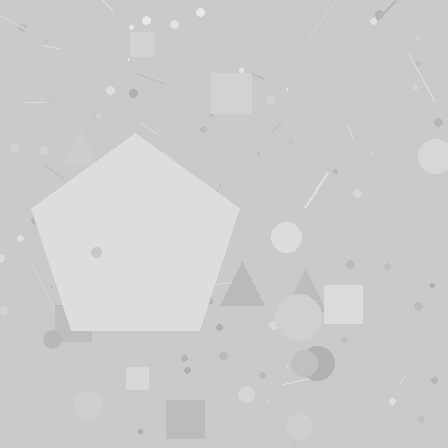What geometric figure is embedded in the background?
A pentagon is embedded in the background.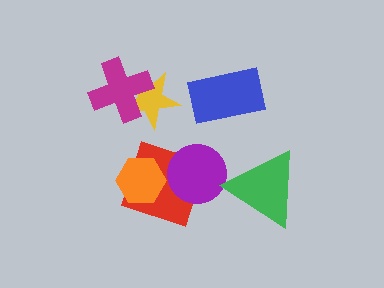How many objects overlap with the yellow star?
1 object overlaps with the yellow star.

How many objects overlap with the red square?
2 objects overlap with the red square.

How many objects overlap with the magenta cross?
1 object overlaps with the magenta cross.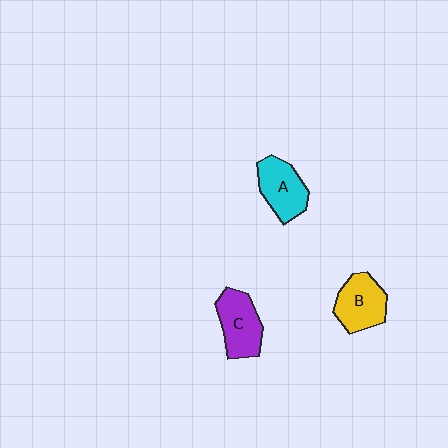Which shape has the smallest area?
Shape B (yellow).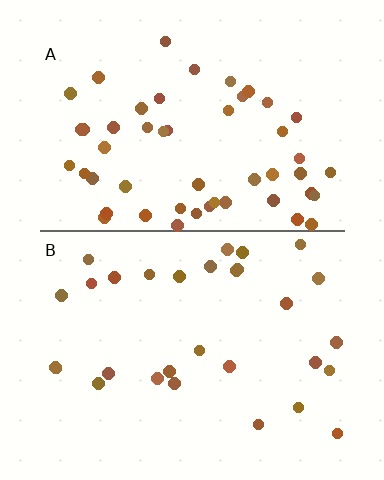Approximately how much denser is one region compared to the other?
Approximately 1.7× — region A over region B.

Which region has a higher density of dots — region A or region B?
A (the top).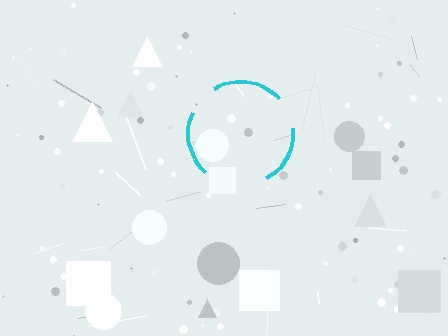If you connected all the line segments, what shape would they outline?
They would outline a circle.